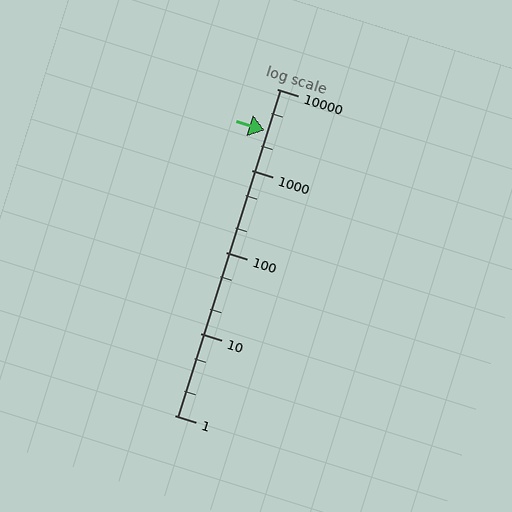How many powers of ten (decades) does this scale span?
The scale spans 4 decades, from 1 to 10000.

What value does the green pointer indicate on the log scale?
The pointer indicates approximately 3100.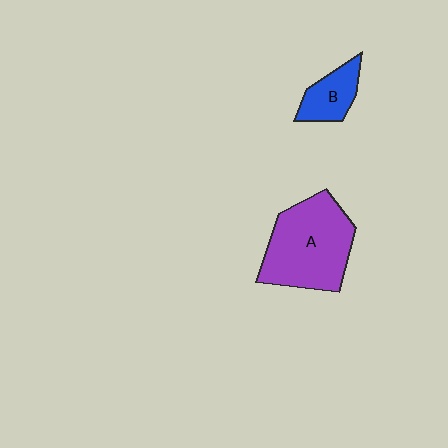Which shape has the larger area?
Shape A (purple).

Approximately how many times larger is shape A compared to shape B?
Approximately 2.7 times.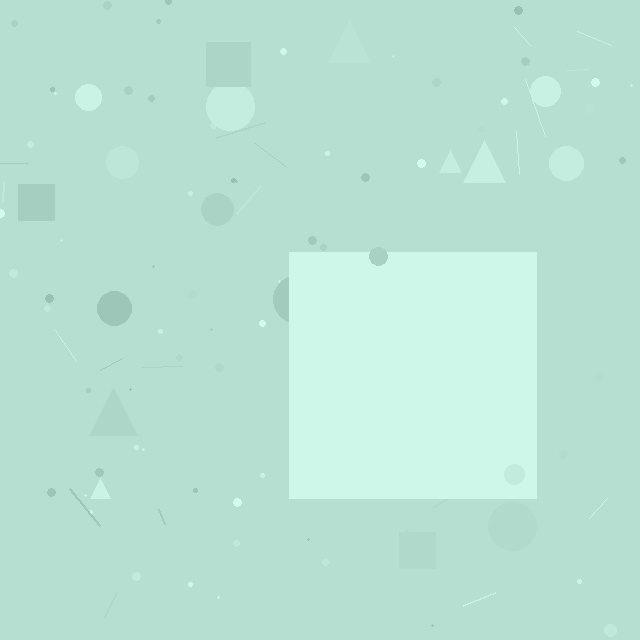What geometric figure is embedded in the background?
A square is embedded in the background.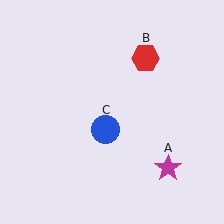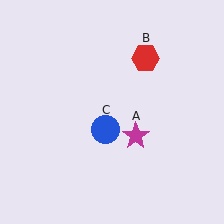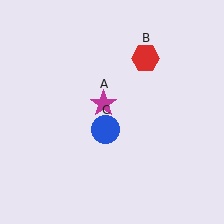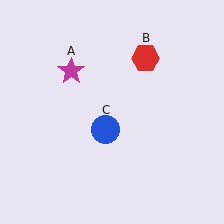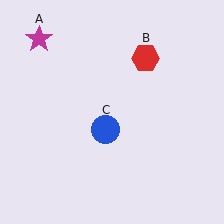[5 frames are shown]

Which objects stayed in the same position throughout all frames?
Red hexagon (object B) and blue circle (object C) remained stationary.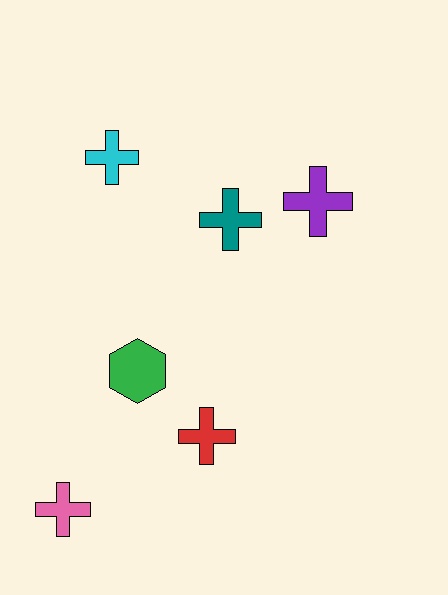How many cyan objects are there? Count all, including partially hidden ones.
There is 1 cyan object.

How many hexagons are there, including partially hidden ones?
There is 1 hexagon.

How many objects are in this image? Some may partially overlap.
There are 6 objects.